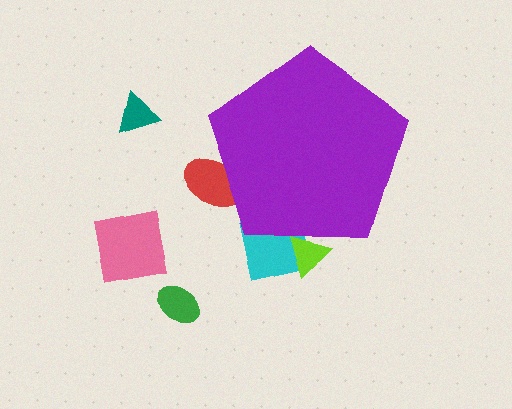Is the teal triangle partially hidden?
No, the teal triangle is fully visible.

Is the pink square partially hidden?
No, the pink square is fully visible.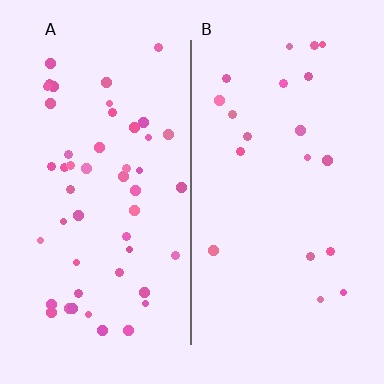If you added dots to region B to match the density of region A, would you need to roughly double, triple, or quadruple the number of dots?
Approximately double.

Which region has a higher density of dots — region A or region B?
A (the left).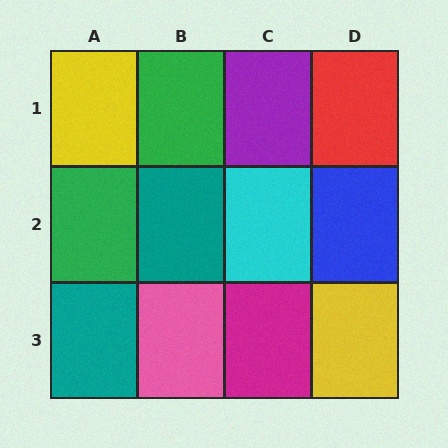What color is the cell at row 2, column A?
Green.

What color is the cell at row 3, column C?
Magenta.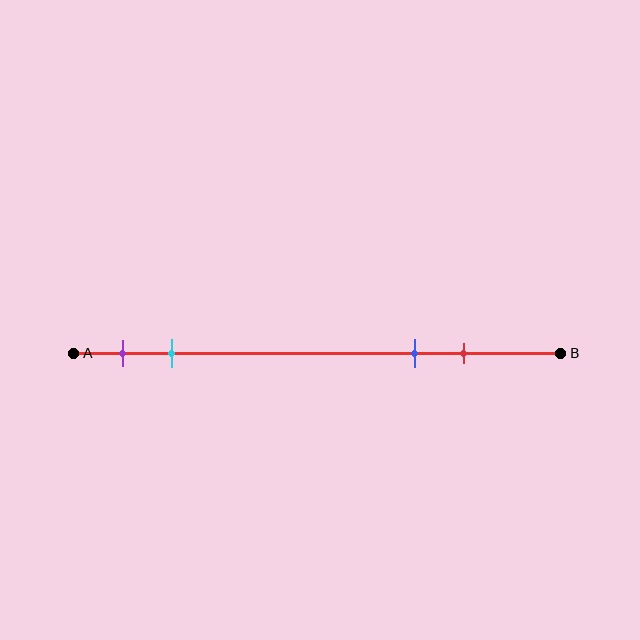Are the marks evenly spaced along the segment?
No, the marks are not evenly spaced.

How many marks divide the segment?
There are 4 marks dividing the segment.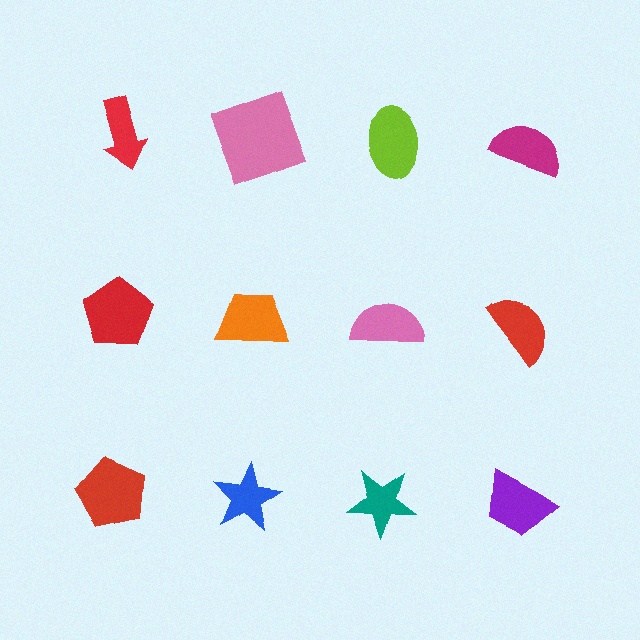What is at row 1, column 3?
A lime ellipse.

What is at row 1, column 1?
A red arrow.